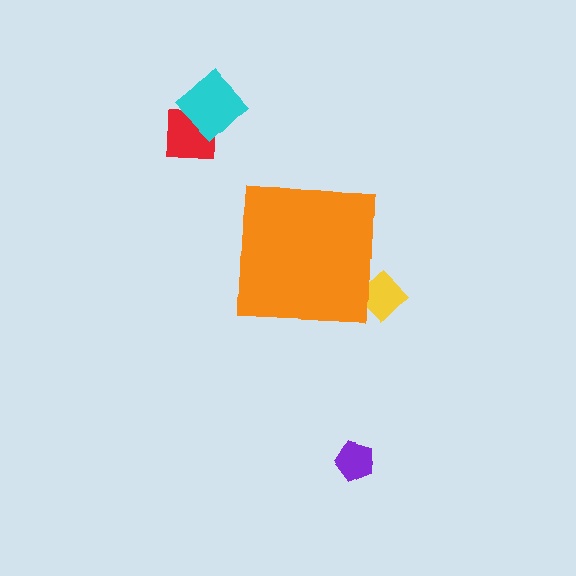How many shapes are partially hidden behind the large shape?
1 shape is partially hidden.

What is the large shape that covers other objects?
An orange square.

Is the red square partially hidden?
No, the red square is fully visible.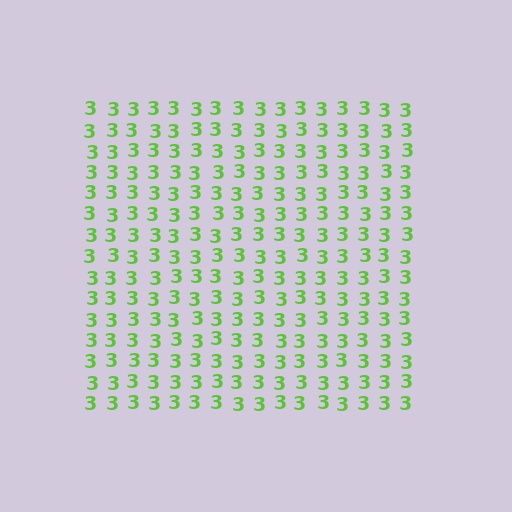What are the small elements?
The small elements are digit 3's.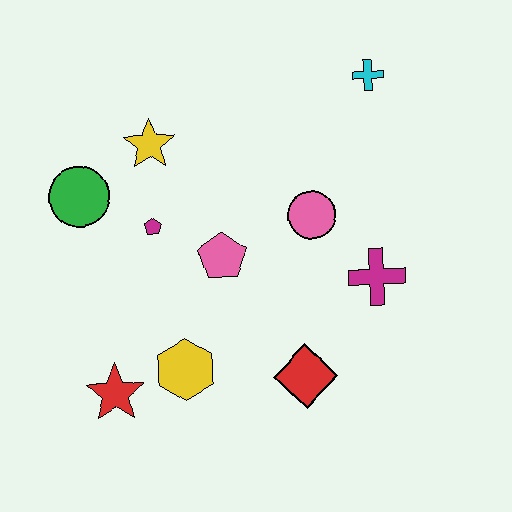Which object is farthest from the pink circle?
The red star is farthest from the pink circle.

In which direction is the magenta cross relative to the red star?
The magenta cross is to the right of the red star.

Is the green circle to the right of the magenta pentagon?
No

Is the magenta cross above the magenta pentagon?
No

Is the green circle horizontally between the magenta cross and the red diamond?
No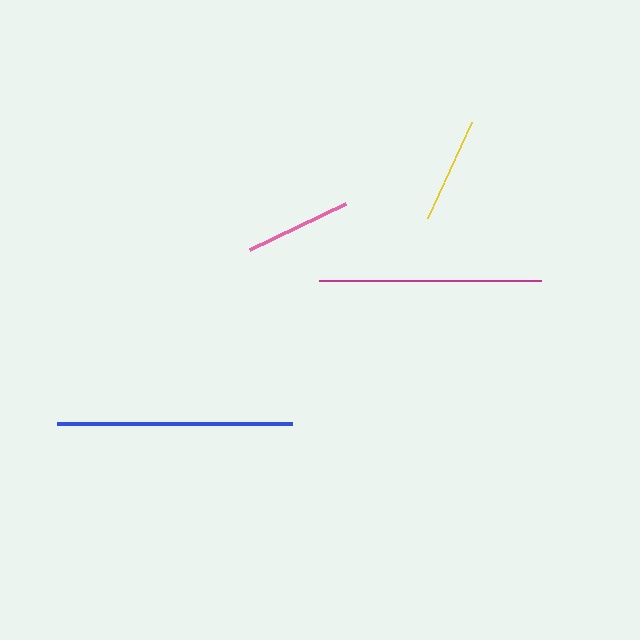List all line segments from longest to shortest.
From longest to shortest: blue, magenta, pink, yellow.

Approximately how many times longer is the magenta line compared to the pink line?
The magenta line is approximately 2.1 times the length of the pink line.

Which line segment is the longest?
The blue line is the longest at approximately 235 pixels.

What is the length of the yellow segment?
The yellow segment is approximately 106 pixels long.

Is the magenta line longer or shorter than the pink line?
The magenta line is longer than the pink line.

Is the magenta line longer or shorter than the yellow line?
The magenta line is longer than the yellow line.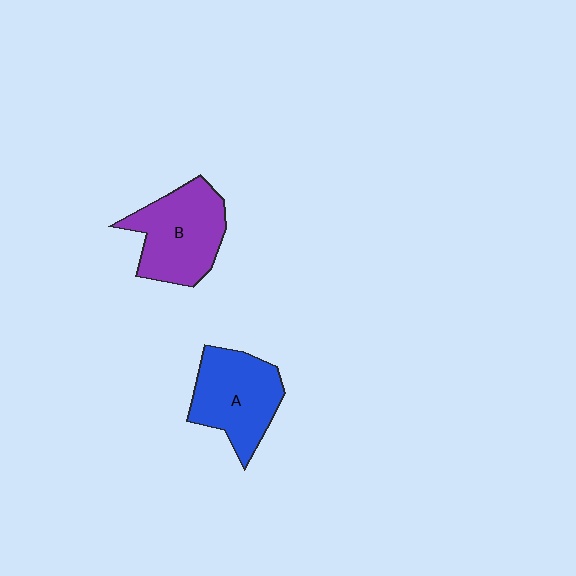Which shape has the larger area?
Shape B (purple).